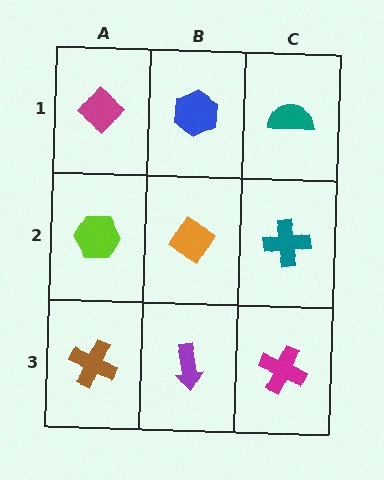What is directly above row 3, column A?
A lime hexagon.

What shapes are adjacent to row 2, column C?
A teal semicircle (row 1, column C), a magenta cross (row 3, column C), an orange diamond (row 2, column B).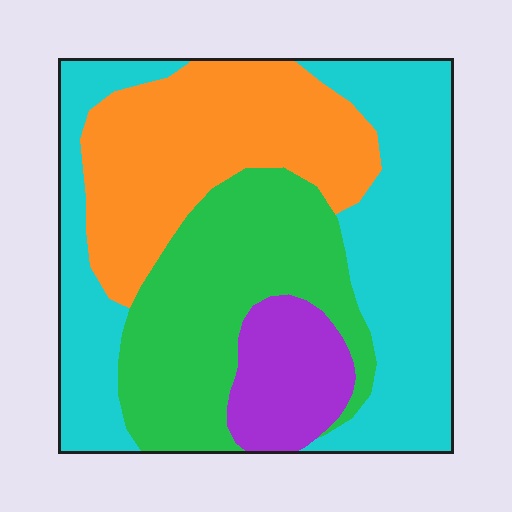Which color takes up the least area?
Purple, at roughly 10%.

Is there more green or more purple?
Green.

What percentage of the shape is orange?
Orange takes up about one quarter (1/4) of the shape.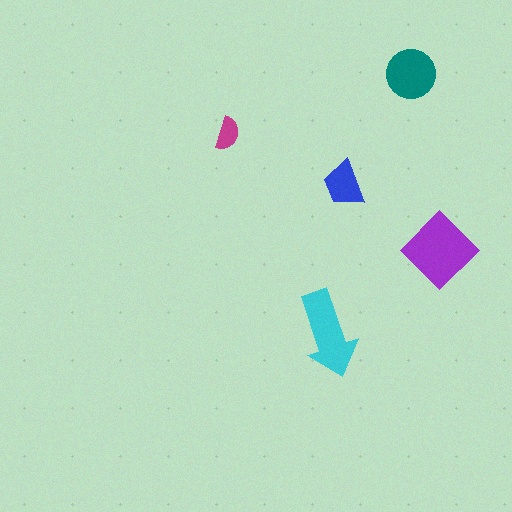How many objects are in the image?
There are 5 objects in the image.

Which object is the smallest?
The magenta semicircle.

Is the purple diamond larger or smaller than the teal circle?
Larger.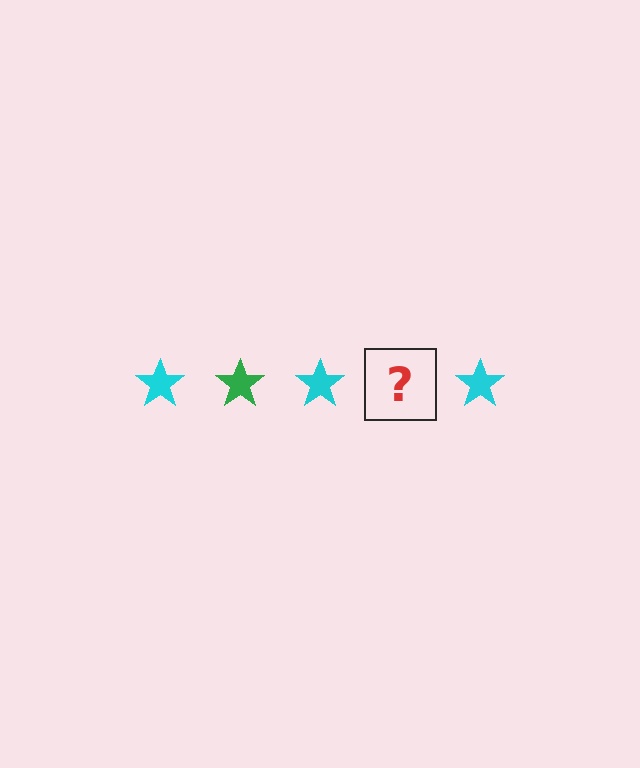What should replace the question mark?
The question mark should be replaced with a green star.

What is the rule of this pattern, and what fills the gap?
The rule is that the pattern cycles through cyan, green stars. The gap should be filled with a green star.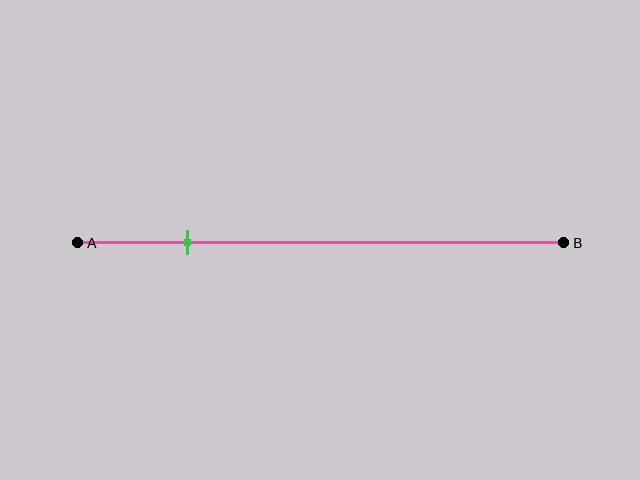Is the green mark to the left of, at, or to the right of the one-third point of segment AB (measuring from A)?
The green mark is to the left of the one-third point of segment AB.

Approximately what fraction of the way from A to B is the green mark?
The green mark is approximately 25% of the way from A to B.